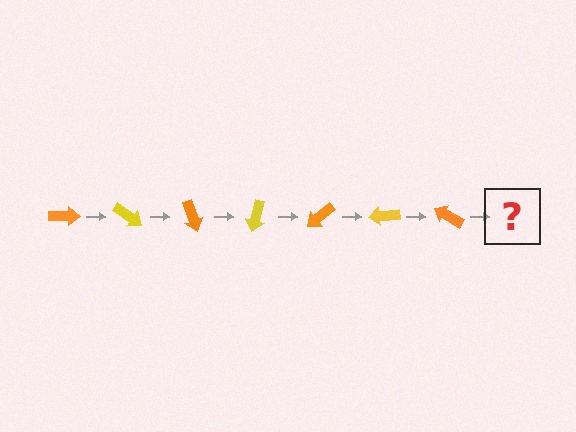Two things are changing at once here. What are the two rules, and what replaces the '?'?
The two rules are that it rotates 35 degrees each step and the color cycles through orange and yellow. The '?' should be a yellow arrow, rotated 245 degrees from the start.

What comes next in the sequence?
The next element should be a yellow arrow, rotated 245 degrees from the start.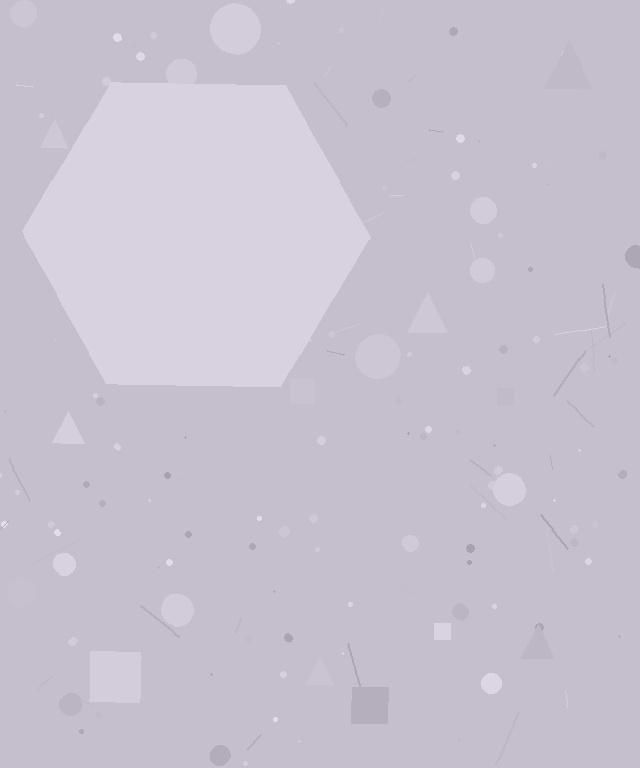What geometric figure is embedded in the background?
A hexagon is embedded in the background.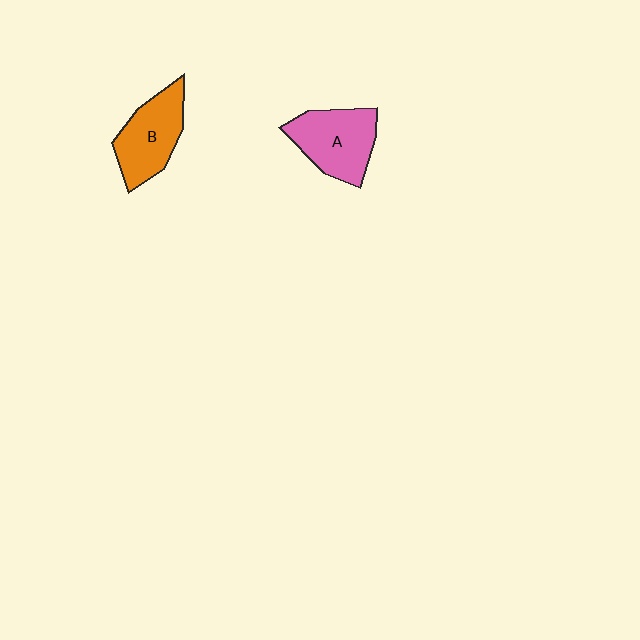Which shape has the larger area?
Shape A (pink).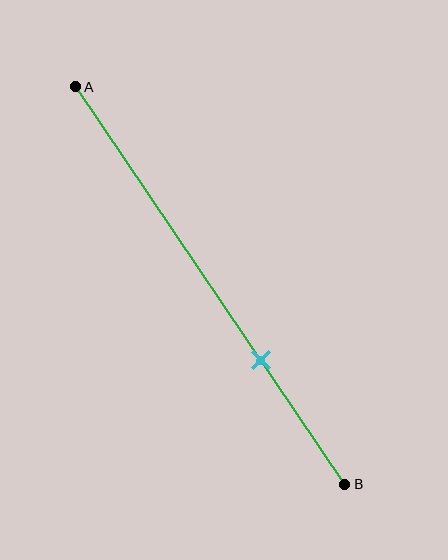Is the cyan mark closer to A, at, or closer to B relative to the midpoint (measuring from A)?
The cyan mark is closer to point B than the midpoint of segment AB.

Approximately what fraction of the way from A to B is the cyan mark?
The cyan mark is approximately 70% of the way from A to B.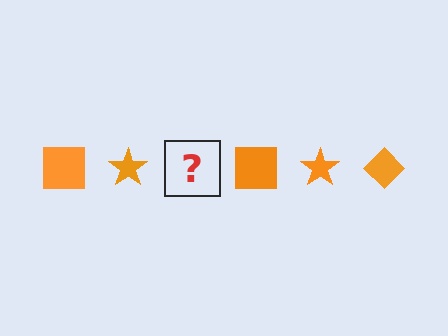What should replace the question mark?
The question mark should be replaced with an orange diamond.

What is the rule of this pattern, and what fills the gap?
The rule is that the pattern cycles through square, star, diamond shapes in orange. The gap should be filled with an orange diamond.